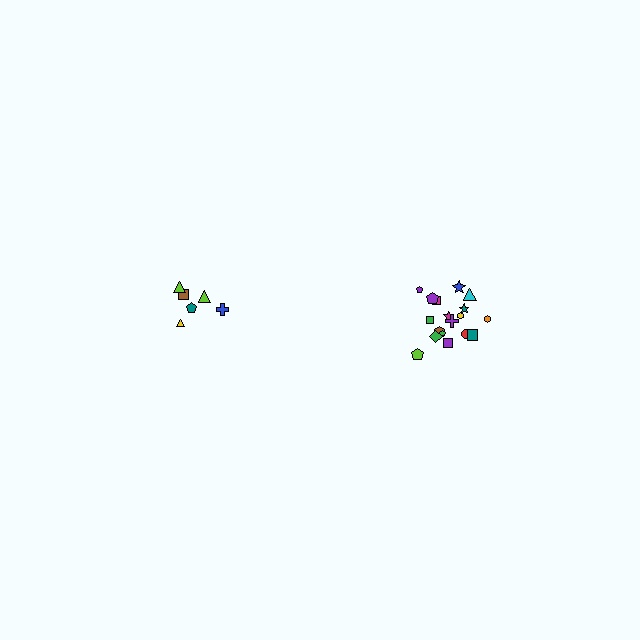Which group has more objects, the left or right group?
The right group.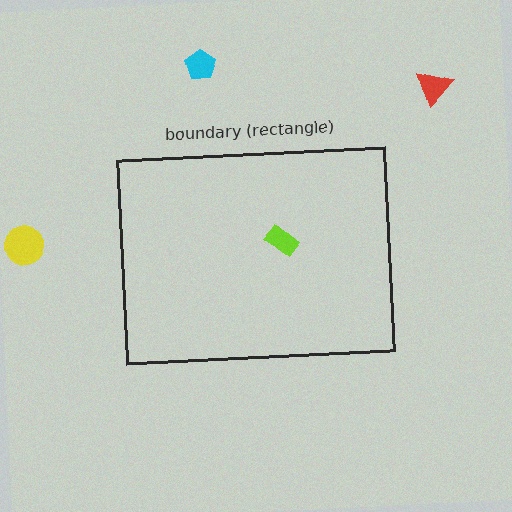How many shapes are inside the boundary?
1 inside, 3 outside.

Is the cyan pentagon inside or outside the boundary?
Outside.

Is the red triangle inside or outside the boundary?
Outside.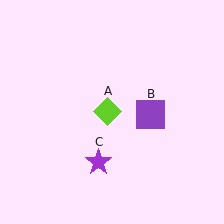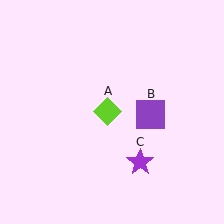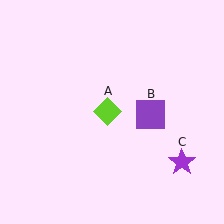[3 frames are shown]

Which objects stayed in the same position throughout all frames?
Lime diamond (object A) and purple square (object B) remained stationary.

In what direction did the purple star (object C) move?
The purple star (object C) moved right.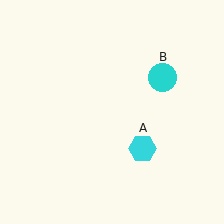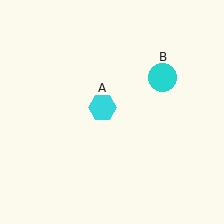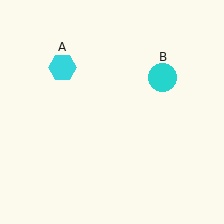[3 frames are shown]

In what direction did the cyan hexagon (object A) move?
The cyan hexagon (object A) moved up and to the left.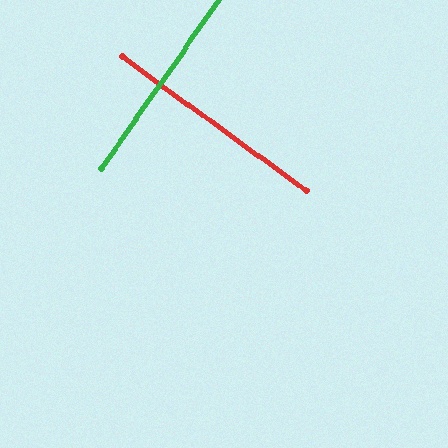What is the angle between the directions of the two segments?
Approximately 88 degrees.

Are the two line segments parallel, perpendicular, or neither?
Perpendicular — they meet at approximately 88°.